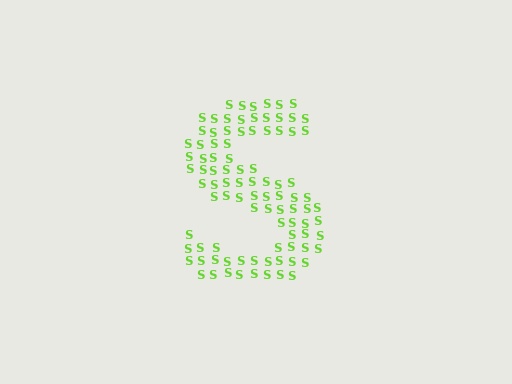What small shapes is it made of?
It is made of small letter S's.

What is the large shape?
The large shape is the letter S.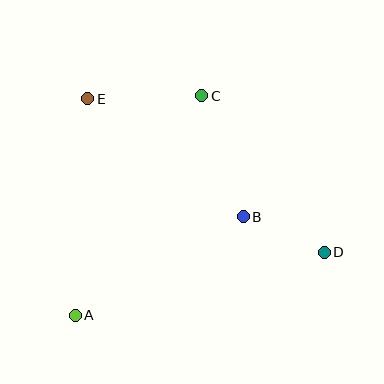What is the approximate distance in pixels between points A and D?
The distance between A and D is approximately 257 pixels.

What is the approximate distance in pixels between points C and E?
The distance between C and E is approximately 114 pixels.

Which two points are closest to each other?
Points B and D are closest to each other.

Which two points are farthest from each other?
Points D and E are farthest from each other.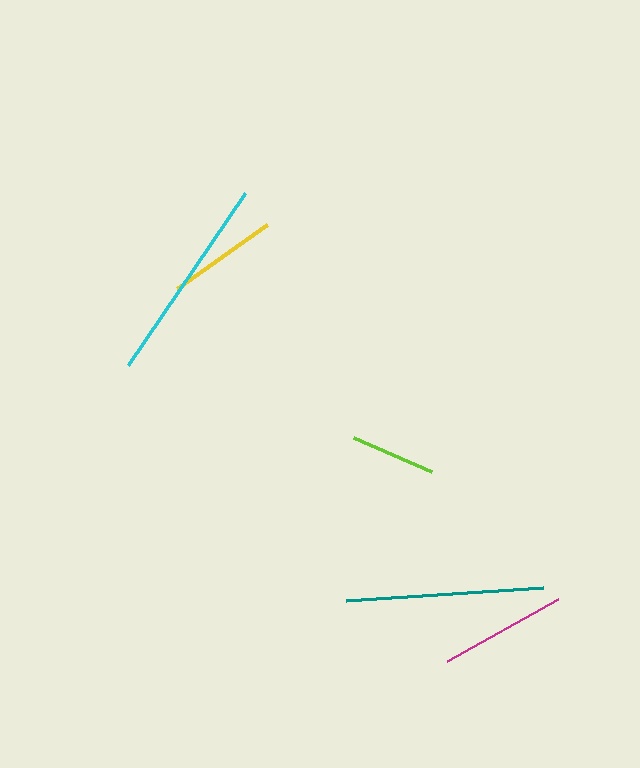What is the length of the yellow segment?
The yellow segment is approximately 110 pixels long.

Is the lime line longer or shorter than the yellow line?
The yellow line is longer than the lime line.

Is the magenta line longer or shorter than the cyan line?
The cyan line is longer than the magenta line.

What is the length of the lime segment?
The lime segment is approximately 85 pixels long.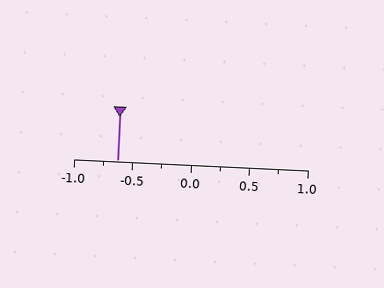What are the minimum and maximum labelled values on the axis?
The axis runs from -1.0 to 1.0.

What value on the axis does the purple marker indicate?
The marker indicates approximately -0.62.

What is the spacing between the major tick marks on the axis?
The major ticks are spaced 0.5 apart.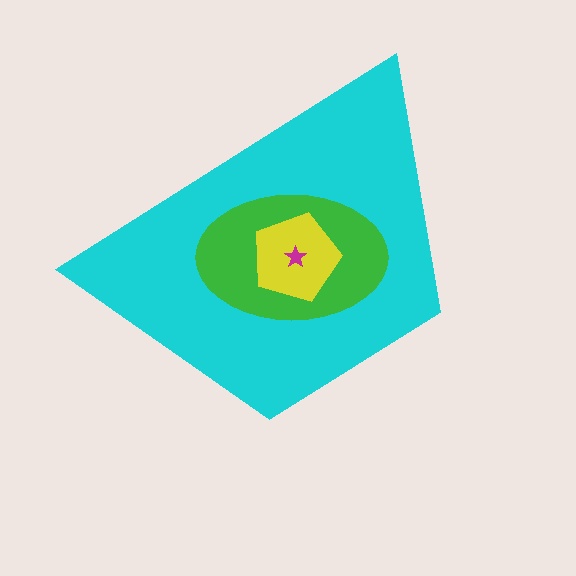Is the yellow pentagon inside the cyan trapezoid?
Yes.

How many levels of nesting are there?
4.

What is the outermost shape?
The cyan trapezoid.